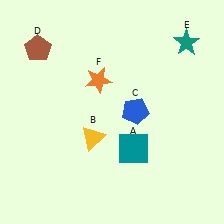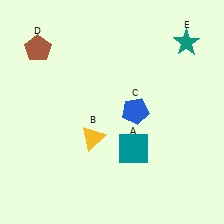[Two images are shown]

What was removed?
The orange star (F) was removed in Image 2.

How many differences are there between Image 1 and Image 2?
There is 1 difference between the two images.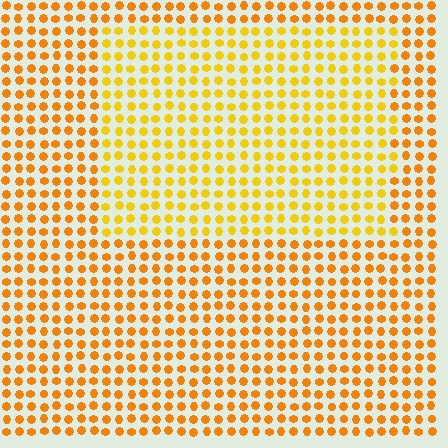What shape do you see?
I see a rectangle.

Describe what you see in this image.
The image is filled with small orange elements in a uniform arrangement. A rectangle-shaped region is visible where the elements are tinted to a slightly different hue, forming a subtle color boundary.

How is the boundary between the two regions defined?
The boundary is defined purely by a slight shift in hue (about 20 degrees). Spacing, size, and orientation are identical on both sides.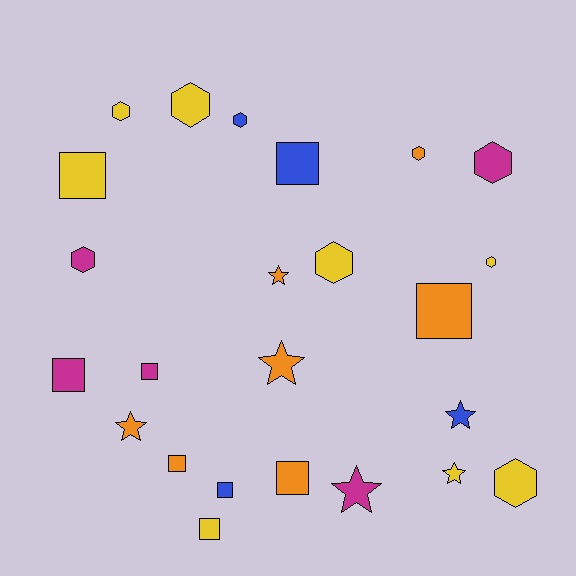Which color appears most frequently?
Yellow, with 8 objects.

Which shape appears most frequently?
Hexagon, with 9 objects.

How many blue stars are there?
There is 1 blue star.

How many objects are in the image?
There are 24 objects.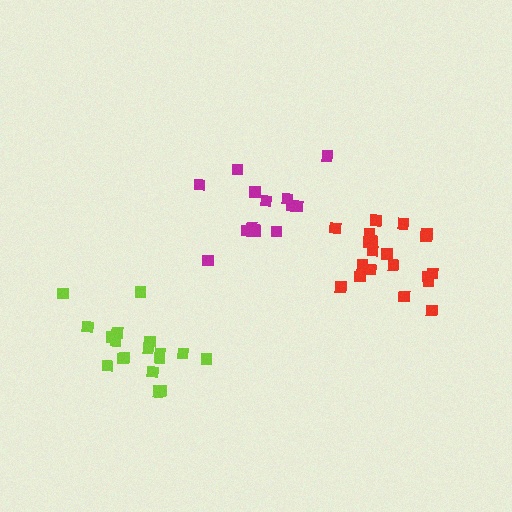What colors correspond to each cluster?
The clusters are colored: lime, magenta, red.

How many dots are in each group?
Group 1: 18 dots, Group 2: 14 dots, Group 3: 20 dots (52 total).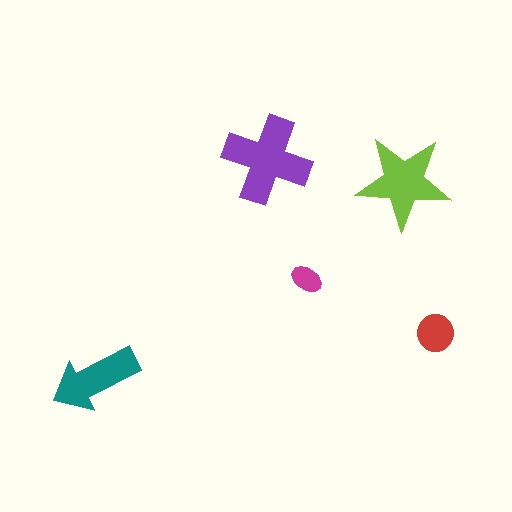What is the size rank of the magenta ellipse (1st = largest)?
5th.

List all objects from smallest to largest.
The magenta ellipse, the red circle, the teal arrow, the lime star, the purple cross.